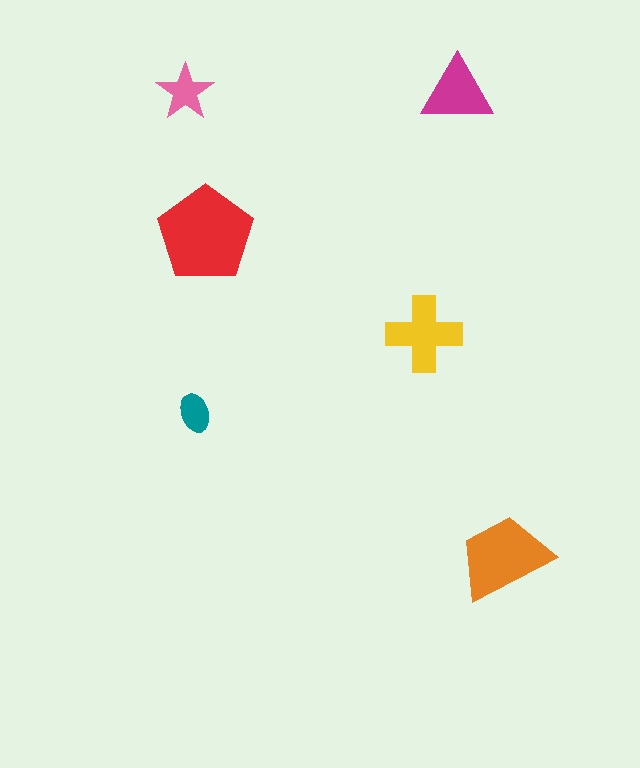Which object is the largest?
The red pentagon.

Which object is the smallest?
The teal ellipse.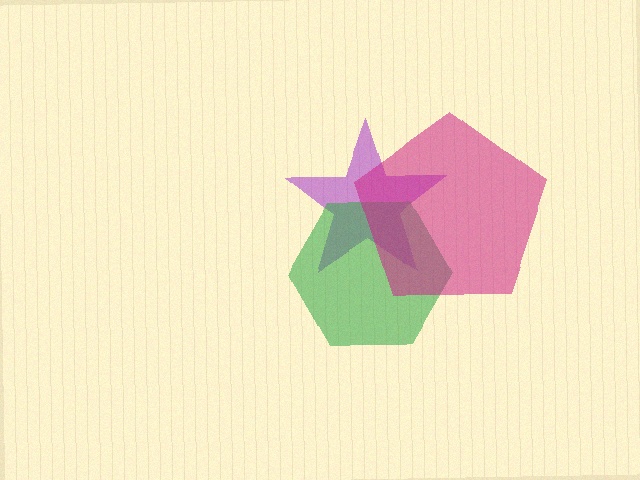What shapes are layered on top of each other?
The layered shapes are: a purple star, a green hexagon, a magenta pentagon.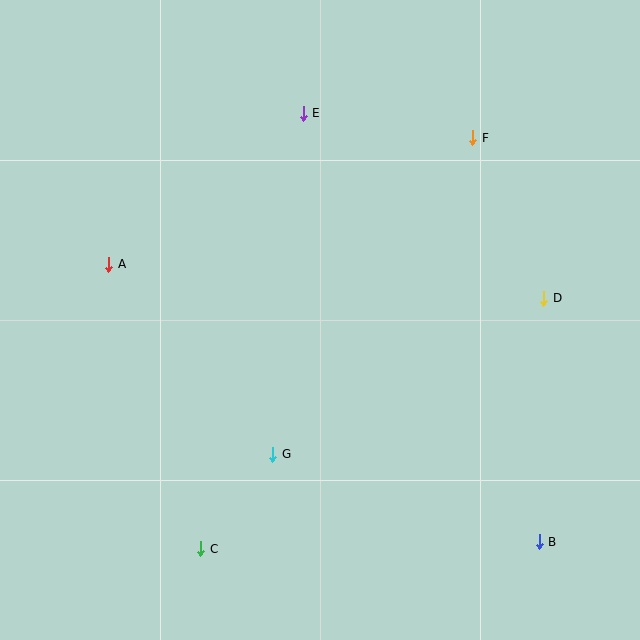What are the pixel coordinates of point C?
Point C is at (201, 549).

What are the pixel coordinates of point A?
Point A is at (109, 264).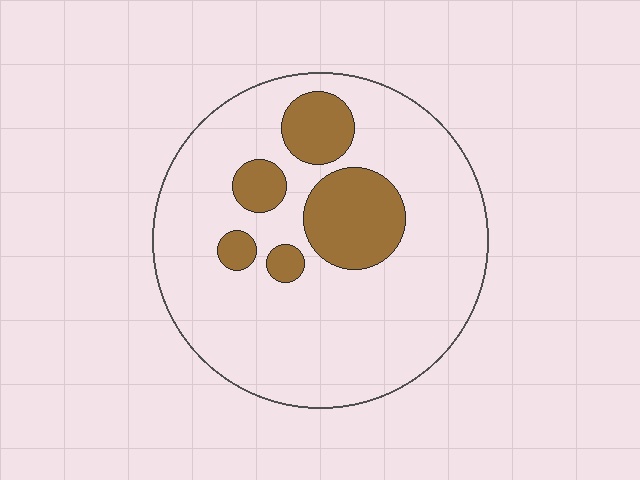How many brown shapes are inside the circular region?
5.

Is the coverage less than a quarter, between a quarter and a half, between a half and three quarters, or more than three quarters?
Less than a quarter.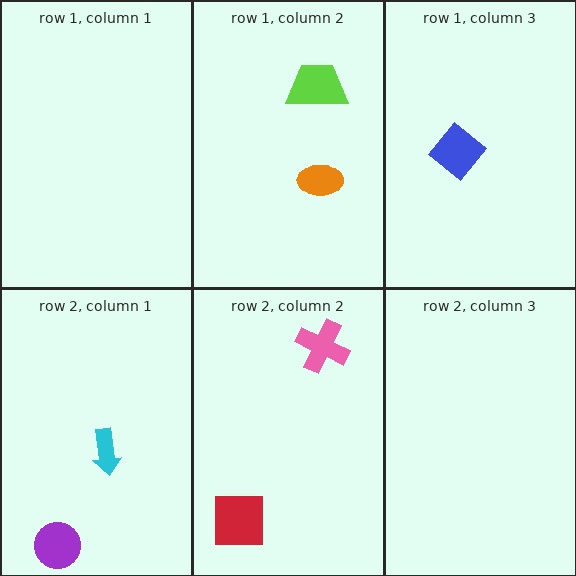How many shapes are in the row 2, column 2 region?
2.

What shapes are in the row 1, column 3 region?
The blue diamond.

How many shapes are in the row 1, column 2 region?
2.